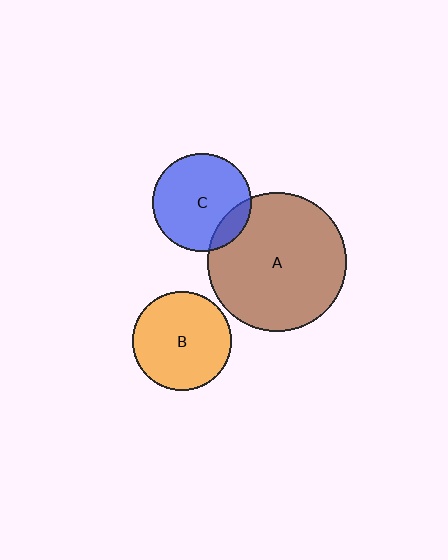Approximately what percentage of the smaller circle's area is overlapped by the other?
Approximately 15%.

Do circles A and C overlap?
Yes.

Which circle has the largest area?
Circle A (brown).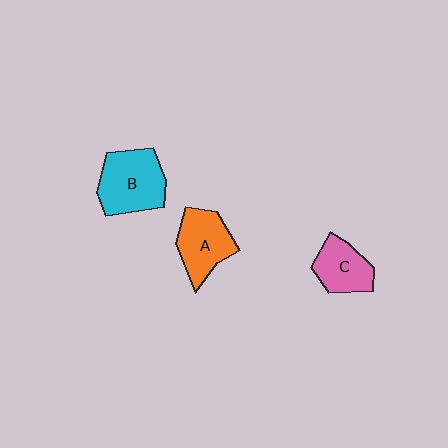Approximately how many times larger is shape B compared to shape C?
Approximately 1.5 times.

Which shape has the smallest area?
Shape C (pink).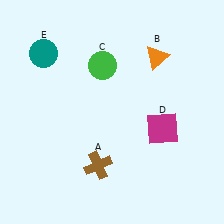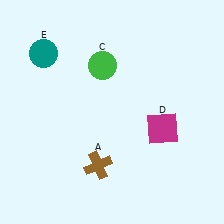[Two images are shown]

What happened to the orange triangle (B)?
The orange triangle (B) was removed in Image 2. It was in the top-right area of Image 1.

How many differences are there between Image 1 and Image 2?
There is 1 difference between the two images.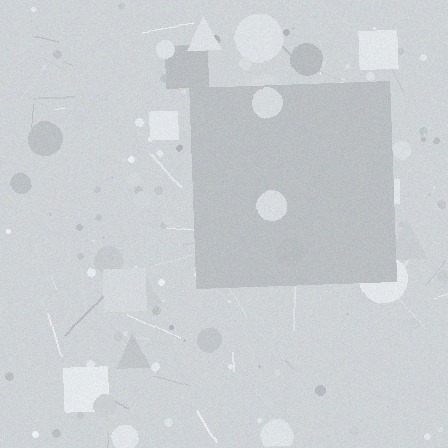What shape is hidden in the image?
A square is hidden in the image.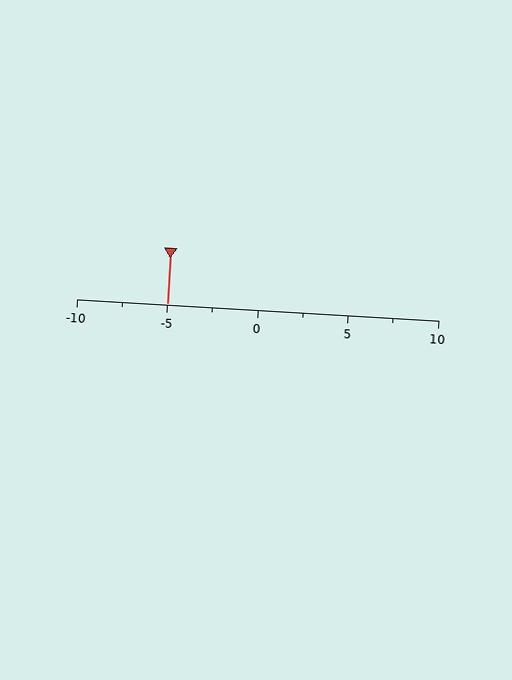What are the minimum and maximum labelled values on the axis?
The axis runs from -10 to 10.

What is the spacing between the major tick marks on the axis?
The major ticks are spaced 5 apart.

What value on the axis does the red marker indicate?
The marker indicates approximately -5.